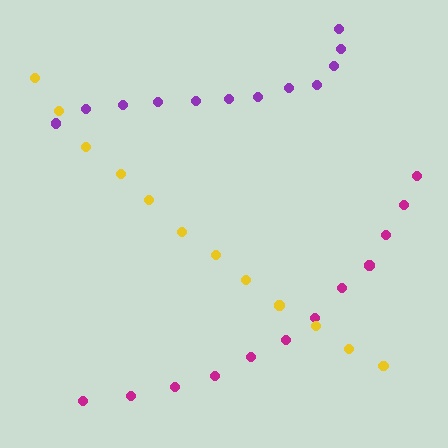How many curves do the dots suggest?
There are 3 distinct paths.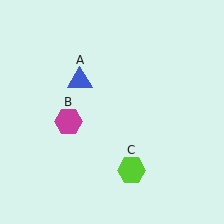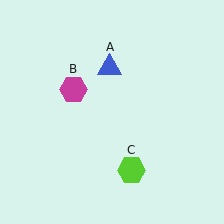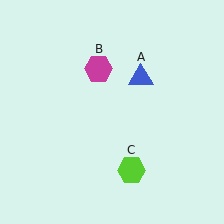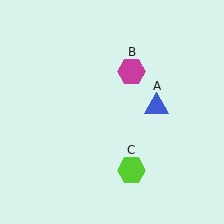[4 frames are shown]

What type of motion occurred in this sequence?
The blue triangle (object A), magenta hexagon (object B) rotated clockwise around the center of the scene.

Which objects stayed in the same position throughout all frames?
Lime hexagon (object C) remained stationary.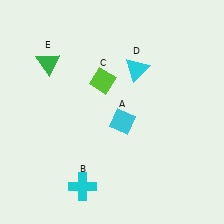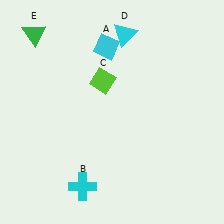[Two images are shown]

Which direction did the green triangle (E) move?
The green triangle (E) moved up.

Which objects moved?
The objects that moved are: the cyan diamond (A), the cyan triangle (D), the green triangle (E).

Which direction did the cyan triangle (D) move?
The cyan triangle (D) moved up.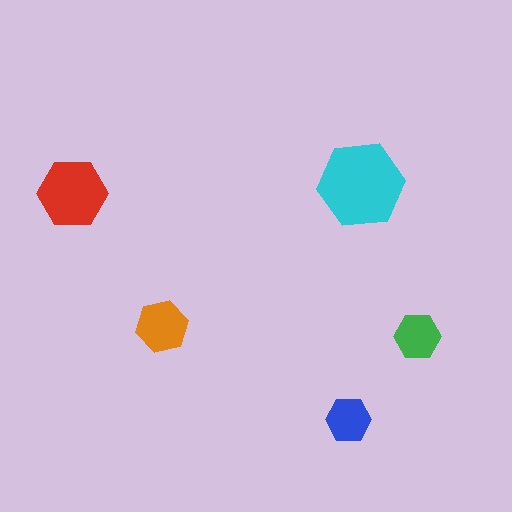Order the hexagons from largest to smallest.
the cyan one, the red one, the orange one, the green one, the blue one.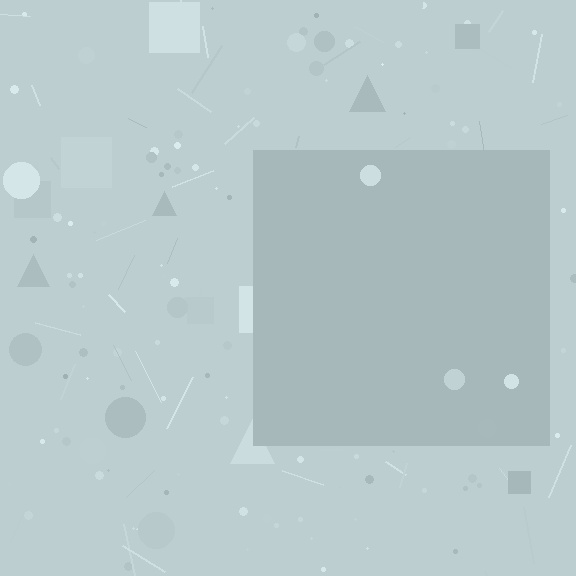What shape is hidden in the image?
A square is hidden in the image.